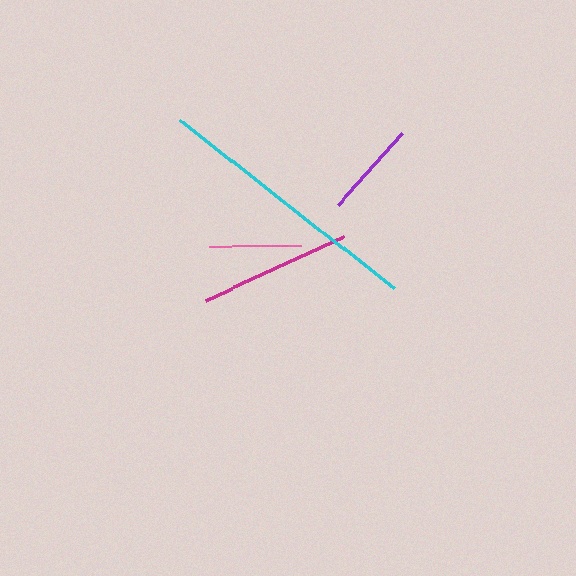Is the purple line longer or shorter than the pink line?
The purple line is longer than the pink line.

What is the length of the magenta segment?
The magenta segment is approximately 152 pixels long.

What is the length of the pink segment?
The pink segment is approximately 92 pixels long.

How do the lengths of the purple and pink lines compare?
The purple and pink lines are approximately the same length.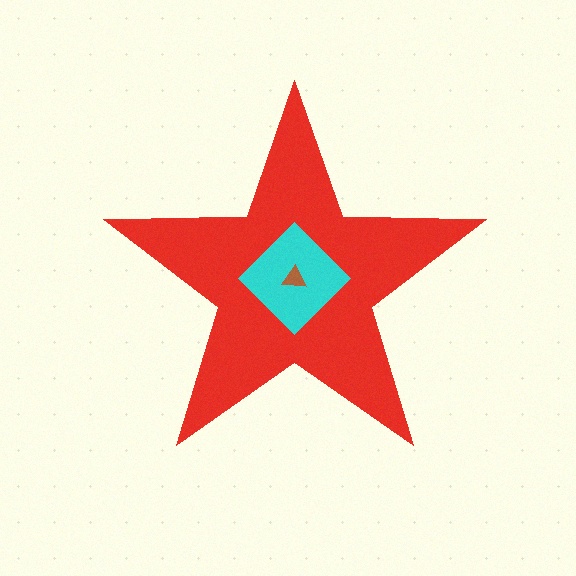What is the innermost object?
The brown triangle.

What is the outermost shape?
The red star.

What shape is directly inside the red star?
The cyan diamond.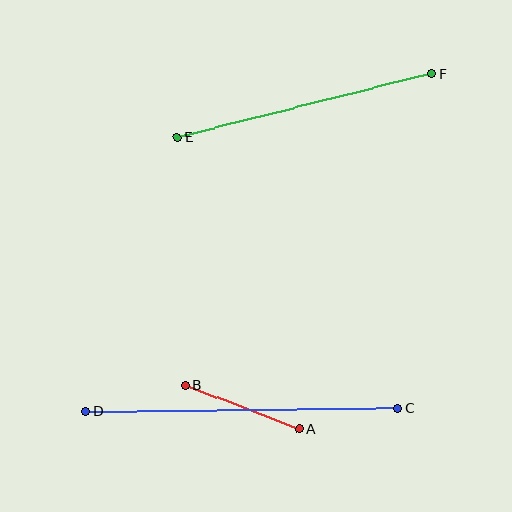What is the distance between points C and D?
The distance is approximately 312 pixels.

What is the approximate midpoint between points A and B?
The midpoint is at approximately (242, 407) pixels.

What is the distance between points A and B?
The distance is approximately 123 pixels.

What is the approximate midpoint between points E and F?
The midpoint is at approximately (304, 105) pixels.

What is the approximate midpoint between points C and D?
The midpoint is at approximately (242, 410) pixels.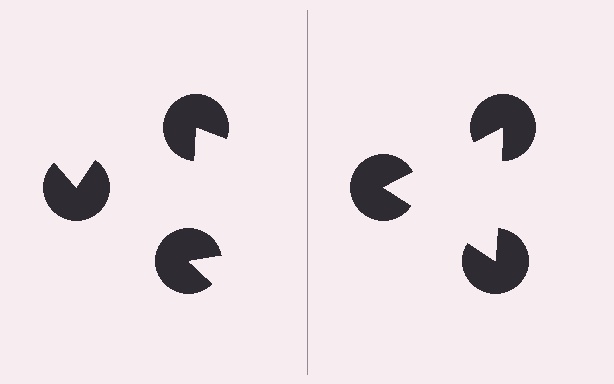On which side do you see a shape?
An illusory triangle appears on the right side. On the left side the wedge cuts are rotated, so no coherent shape forms.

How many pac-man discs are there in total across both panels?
6 — 3 on each side.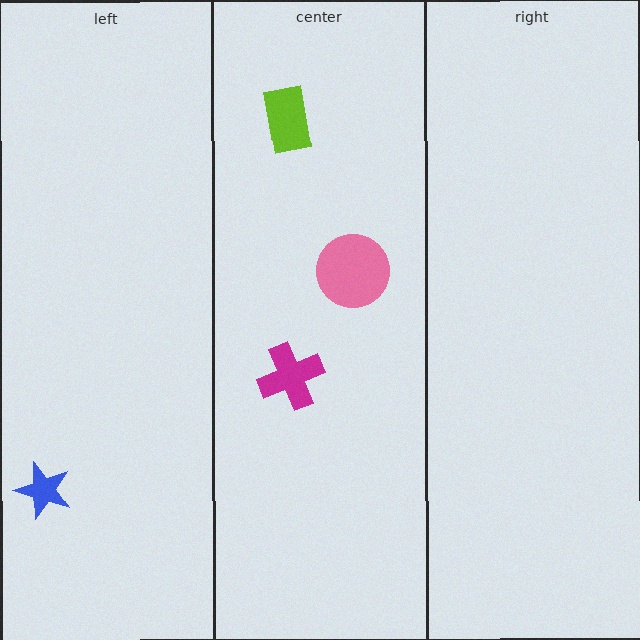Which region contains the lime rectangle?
The center region.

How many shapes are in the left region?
1.